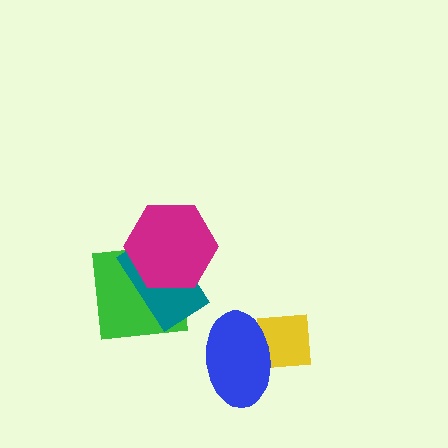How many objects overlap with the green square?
2 objects overlap with the green square.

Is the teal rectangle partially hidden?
Yes, it is partially covered by another shape.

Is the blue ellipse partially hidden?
No, no other shape covers it.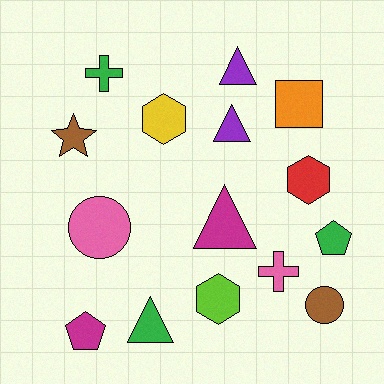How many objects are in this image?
There are 15 objects.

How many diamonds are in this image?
There are no diamonds.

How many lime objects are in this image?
There is 1 lime object.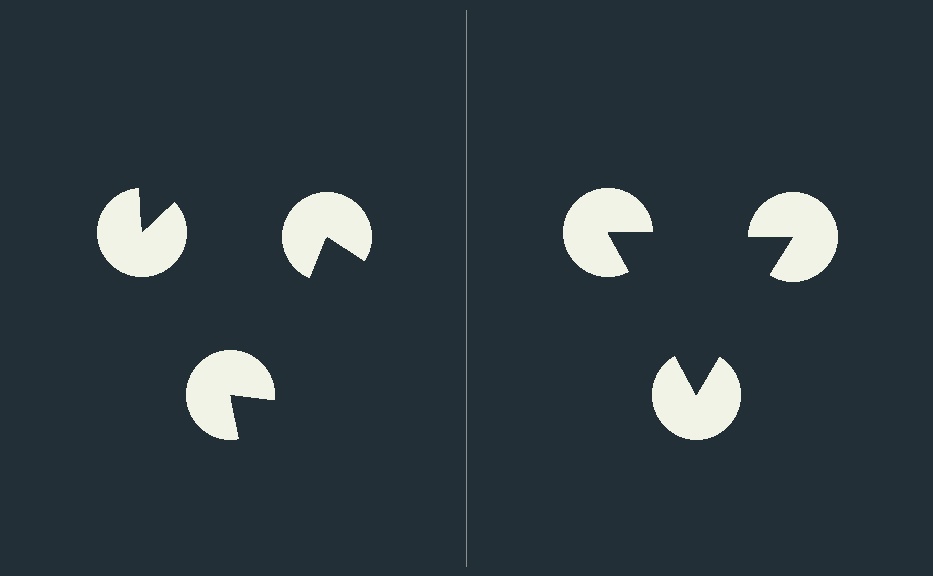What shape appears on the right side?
An illusory triangle.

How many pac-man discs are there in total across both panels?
6 — 3 on each side.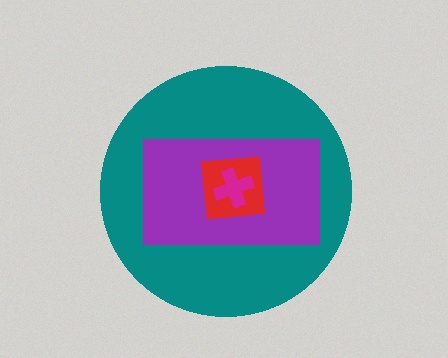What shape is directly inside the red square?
The magenta cross.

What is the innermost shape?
The magenta cross.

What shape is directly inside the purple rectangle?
The red square.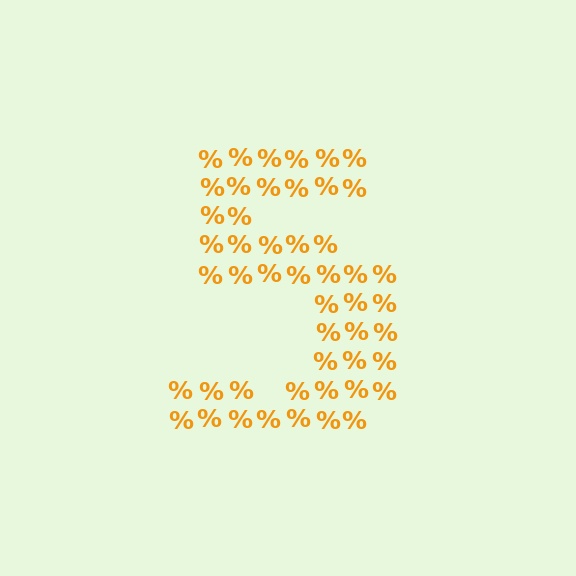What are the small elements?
The small elements are percent signs.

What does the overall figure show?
The overall figure shows the digit 5.